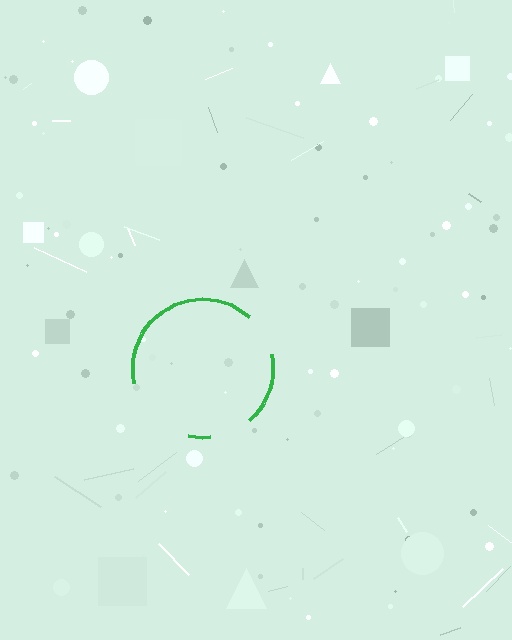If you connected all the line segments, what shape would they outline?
They would outline a circle.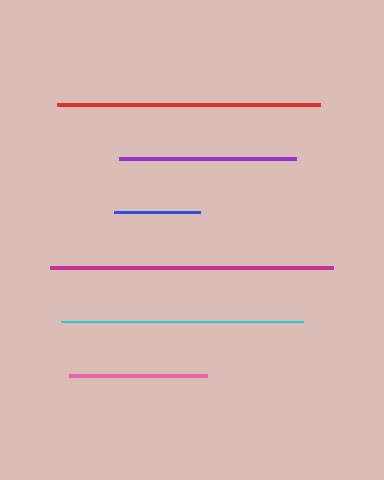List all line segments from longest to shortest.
From longest to shortest: magenta, red, cyan, purple, pink, blue.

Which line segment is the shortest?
The blue line is the shortest at approximately 87 pixels.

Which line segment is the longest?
The magenta line is the longest at approximately 283 pixels.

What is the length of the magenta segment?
The magenta segment is approximately 283 pixels long.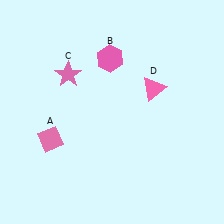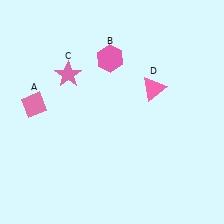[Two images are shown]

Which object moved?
The pink diamond (A) moved up.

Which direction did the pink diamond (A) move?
The pink diamond (A) moved up.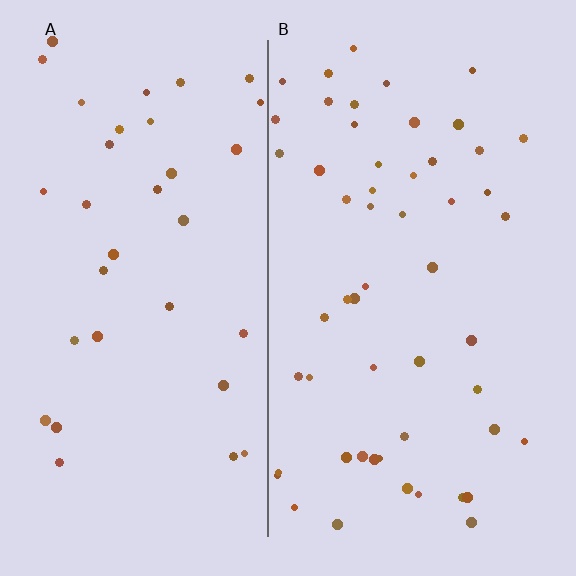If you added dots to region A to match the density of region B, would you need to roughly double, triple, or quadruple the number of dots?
Approximately double.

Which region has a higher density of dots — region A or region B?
B (the right).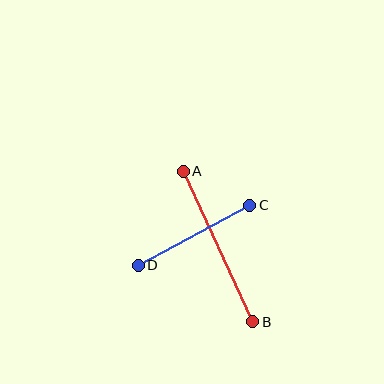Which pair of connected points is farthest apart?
Points A and B are farthest apart.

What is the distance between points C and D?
The distance is approximately 126 pixels.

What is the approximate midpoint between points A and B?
The midpoint is at approximately (218, 246) pixels.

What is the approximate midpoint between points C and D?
The midpoint is at approximately (194, 235) pixels.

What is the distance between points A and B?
The distance is approximately 166 pixels.